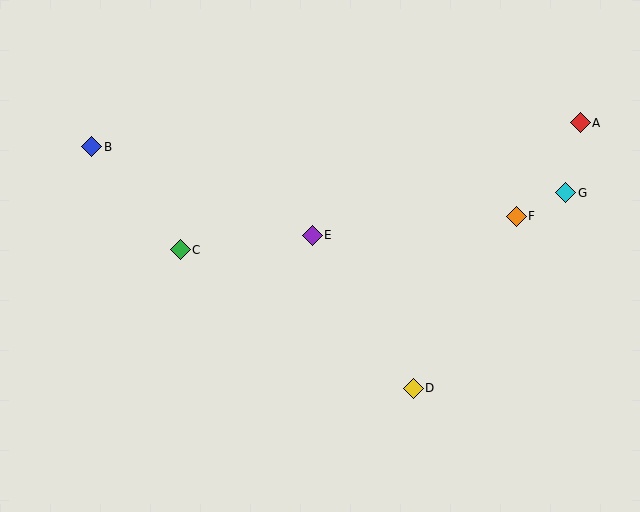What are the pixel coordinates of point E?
Point E is at (312, 235).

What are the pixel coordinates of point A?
Point A is at (580, 123).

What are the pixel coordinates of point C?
Point C is at (180, 250).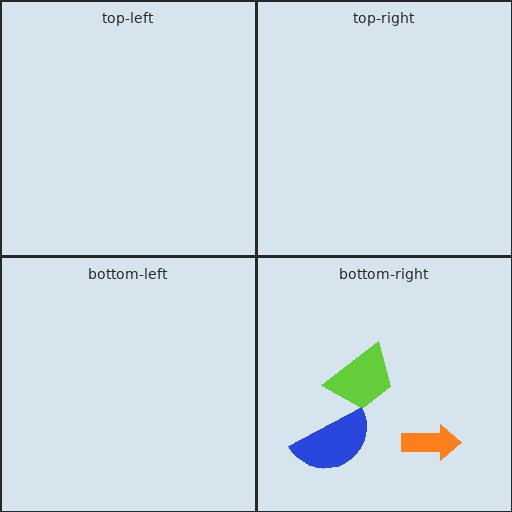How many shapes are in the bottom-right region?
3.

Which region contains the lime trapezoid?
The bottom-right region.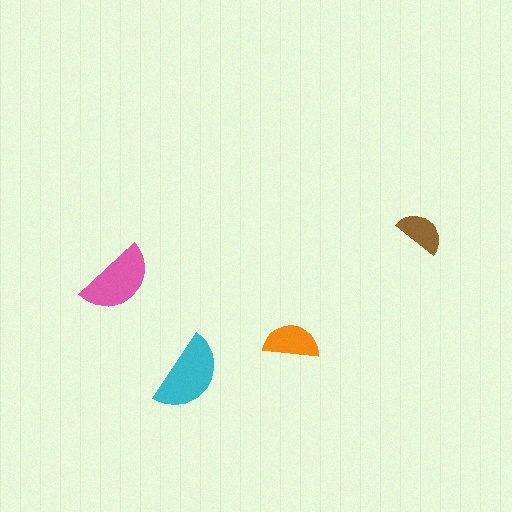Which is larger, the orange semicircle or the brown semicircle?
The orange one.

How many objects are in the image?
There are 4 objects in the image.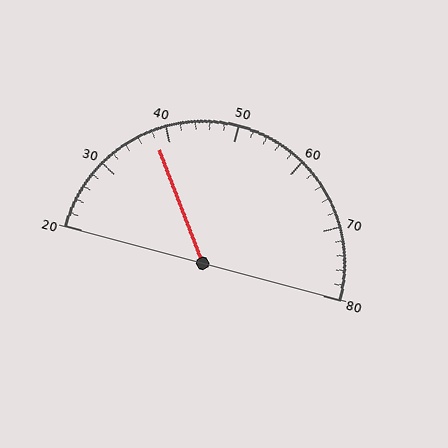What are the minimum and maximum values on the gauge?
The gauge ranges from 20 to 80.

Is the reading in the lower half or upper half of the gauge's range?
The reading is in the lower half of the range (20 to 80).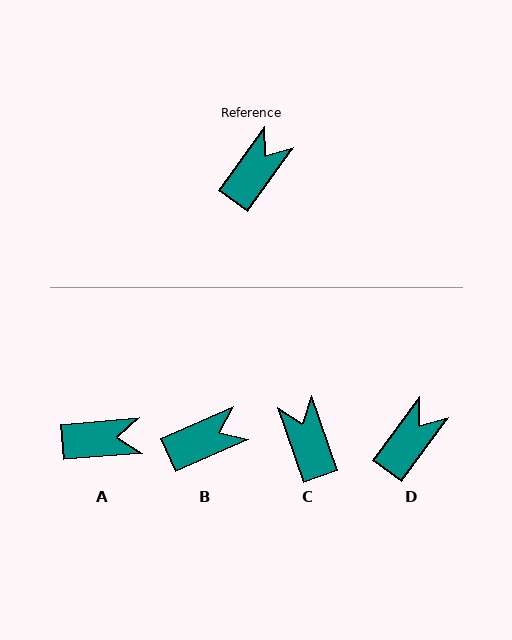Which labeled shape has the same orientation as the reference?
D.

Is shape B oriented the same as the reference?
No, it is off by about 31 degrees.